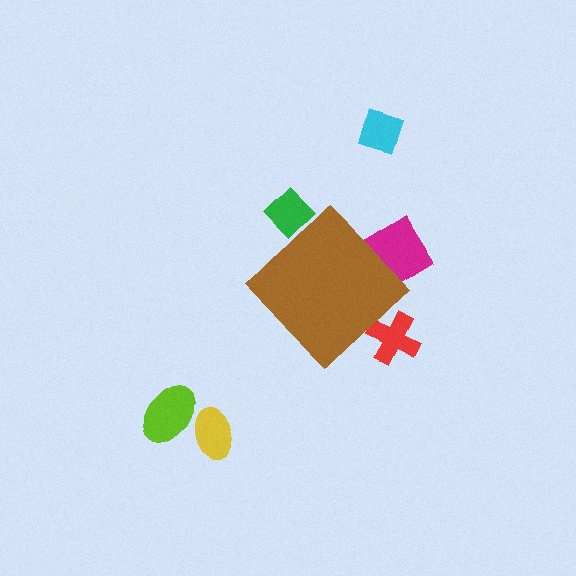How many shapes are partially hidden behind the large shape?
3 shapes are partially hidden.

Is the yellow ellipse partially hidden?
No, the yellow ellipse is fully visible.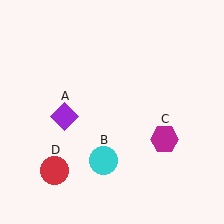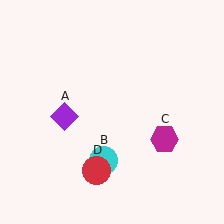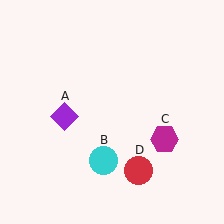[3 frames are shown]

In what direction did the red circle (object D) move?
The red circle (object D) moved right.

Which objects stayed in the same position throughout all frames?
Purple diamond (object A) and cyan circle (object B) and magenta hexagon (object C) remained stationary.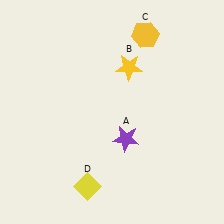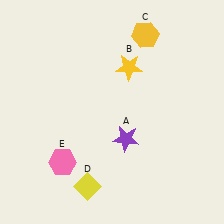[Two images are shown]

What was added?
A pink hexagon (E) was added in Image 2.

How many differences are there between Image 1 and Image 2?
There is 1 difference between the two images.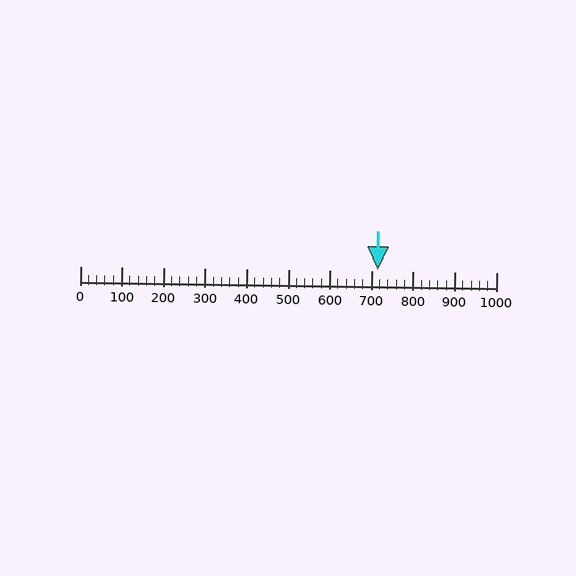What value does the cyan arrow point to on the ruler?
The cyan arrow points to approximately 715.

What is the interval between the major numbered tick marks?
The major tick marks are spaced 100 units apart.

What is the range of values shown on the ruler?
The ruler shows values from 0 to 1000.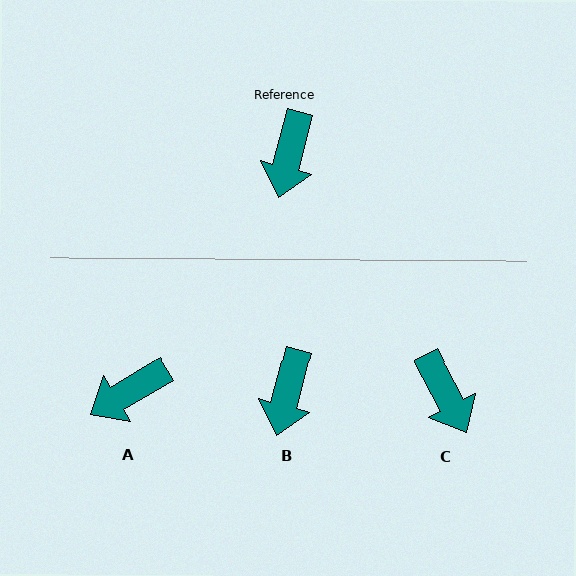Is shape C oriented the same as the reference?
No, it is off by about 42 degrees.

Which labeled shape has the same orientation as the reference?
B.